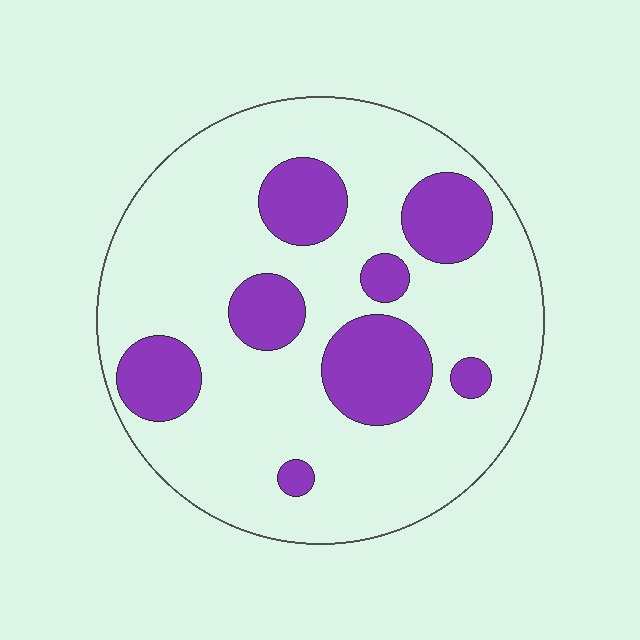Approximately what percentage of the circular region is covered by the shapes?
Approximately 25%.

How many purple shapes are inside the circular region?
8.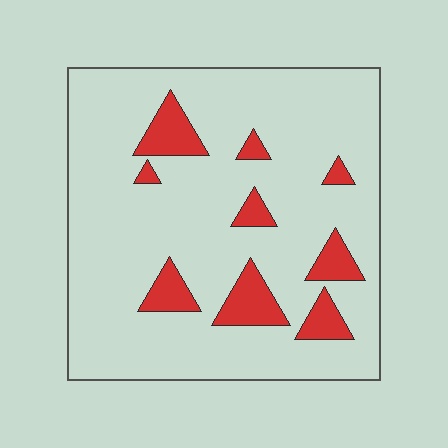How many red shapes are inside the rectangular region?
9.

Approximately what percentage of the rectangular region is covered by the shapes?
Approximately 15%.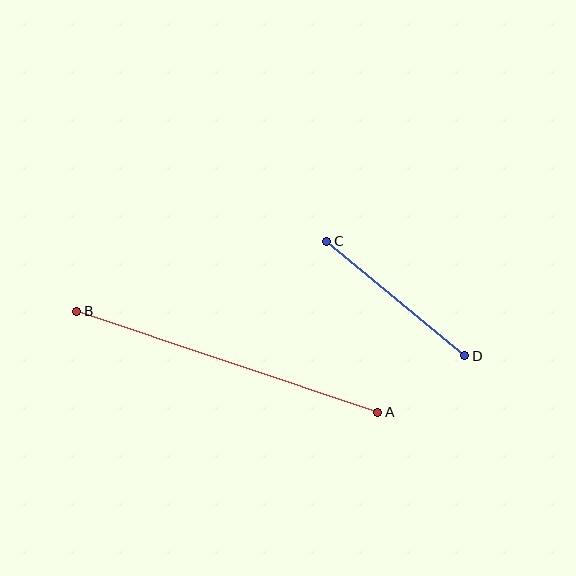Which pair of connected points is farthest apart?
Points A and B are farthest apart.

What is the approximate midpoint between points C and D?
The midpoint is at approximately (396, 298) pixels.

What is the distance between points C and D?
The distance is approximately 180 pixels.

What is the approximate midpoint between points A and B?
The midpoint is at approximately (227, 362) pixels.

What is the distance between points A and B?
The distance is approximately 317 pixels.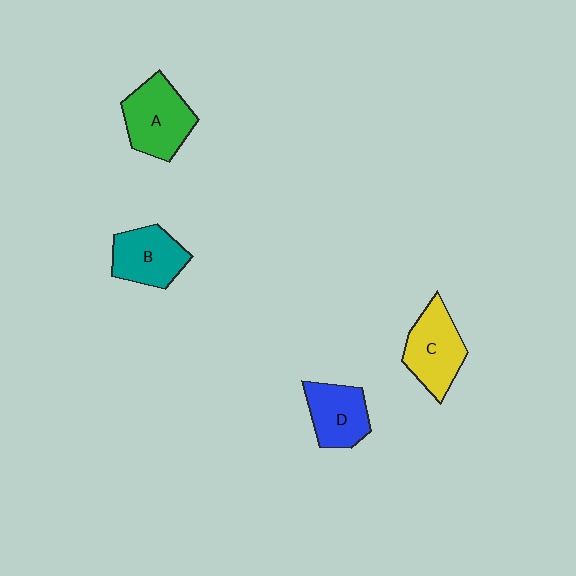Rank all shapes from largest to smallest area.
From largest to smallest: A (green), C (yellow), B (teal), D (blue).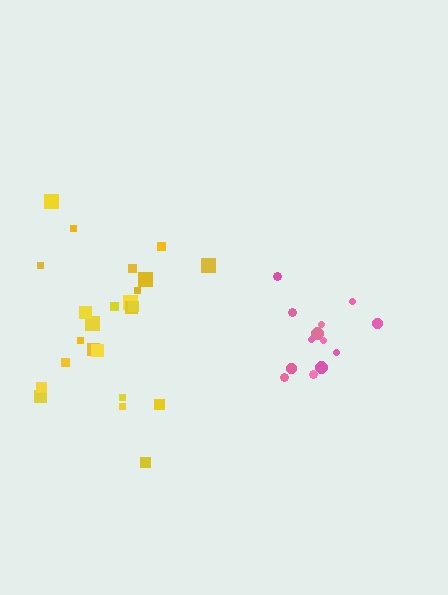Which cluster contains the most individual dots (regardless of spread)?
Yellow (24).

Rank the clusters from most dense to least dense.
pink, yellow.